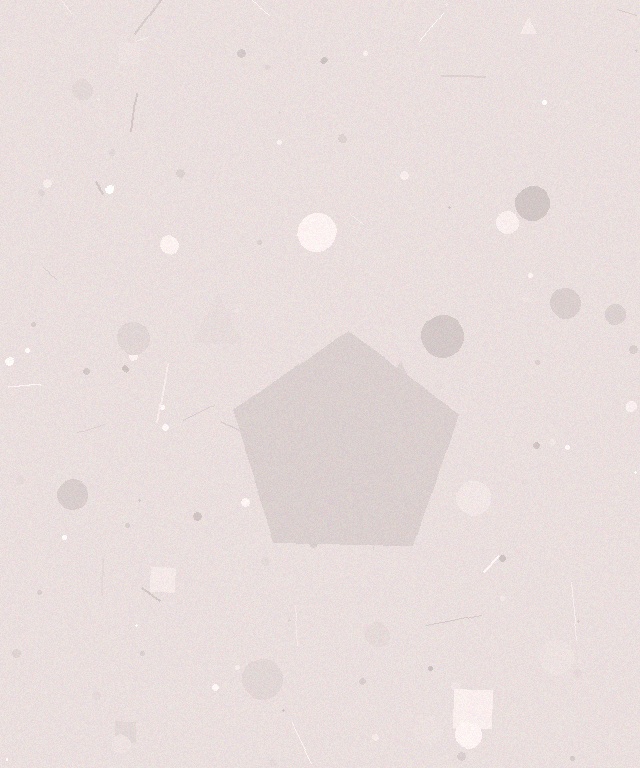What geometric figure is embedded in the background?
A pentagon is embedded in the background.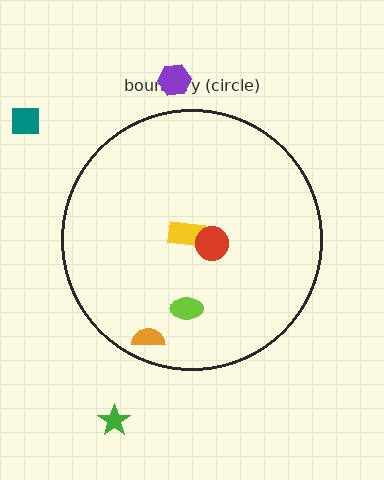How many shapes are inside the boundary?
4 inside, 3 outside.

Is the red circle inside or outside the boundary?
Inside.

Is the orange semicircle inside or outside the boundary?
Inside.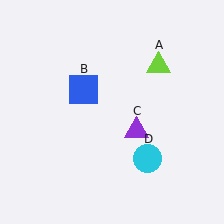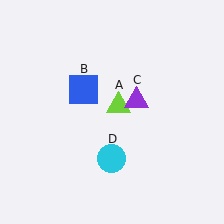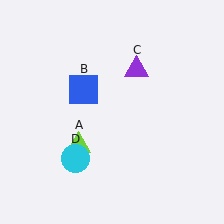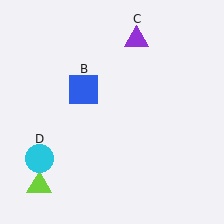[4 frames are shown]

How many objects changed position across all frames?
3 objects changed position: lime triangle (object A), purple triangle (object C), cyan circle (object D).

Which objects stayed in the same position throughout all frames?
Blue square (object B) remained stationary.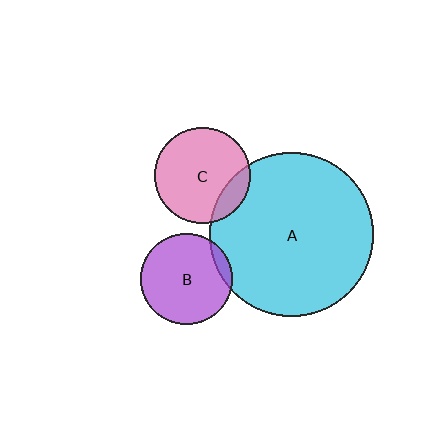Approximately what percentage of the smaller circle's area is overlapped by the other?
Approximately 10%.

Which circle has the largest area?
Circle A (cyan).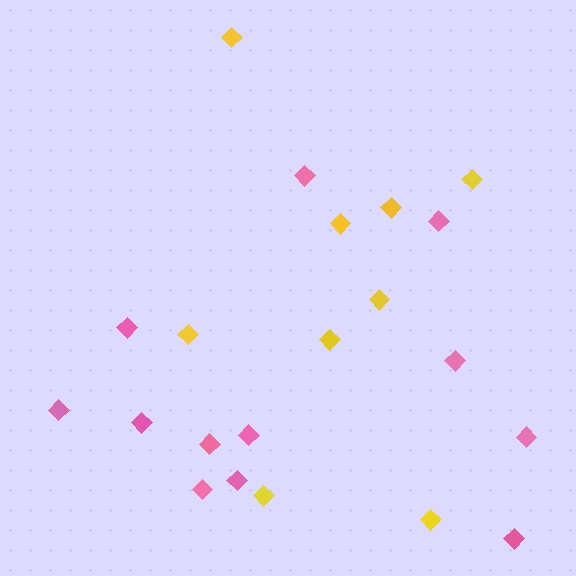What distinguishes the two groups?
There are 2 groups: one group of yellow diamonds (9) and one group of pink diamonds (12).